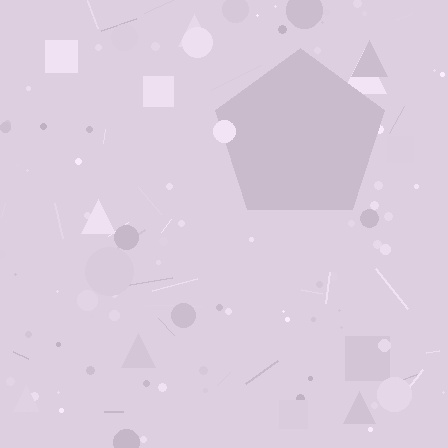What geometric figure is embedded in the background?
A pentagon is embedded in the background.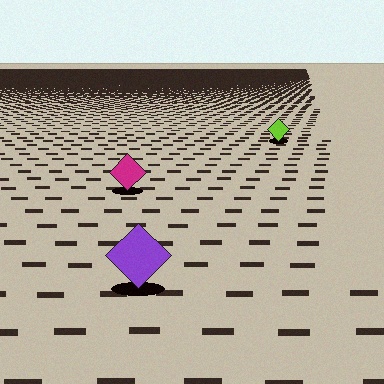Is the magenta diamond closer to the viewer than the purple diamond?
No. The purple diamond is closer — you can tell from the texture gradient: the ground texture is coarser near it.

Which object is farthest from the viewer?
The lime diamond is farthest from the viewer. It appears smaller and the ground texture around it is denser.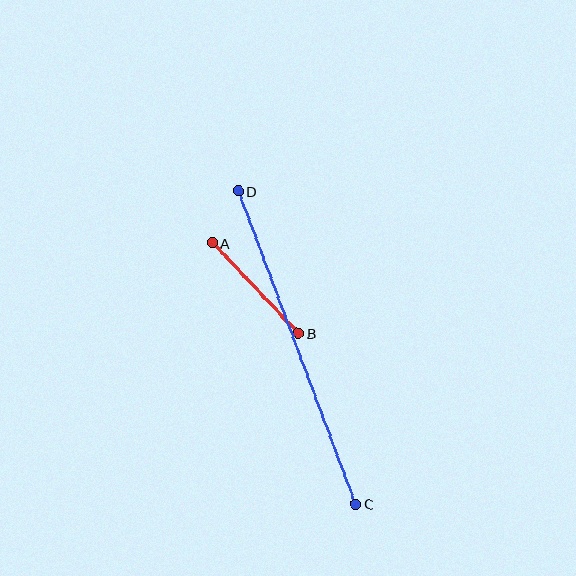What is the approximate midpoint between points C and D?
The midpoint is at approximately (297, 348) pixels.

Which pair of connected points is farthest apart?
Points C and D are farthest apart.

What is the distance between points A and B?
The distance is approximately 125 pixels.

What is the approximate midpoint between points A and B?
The midpoint is at approximately (255, 288) pixels.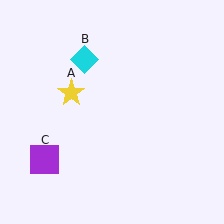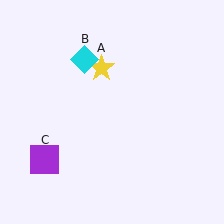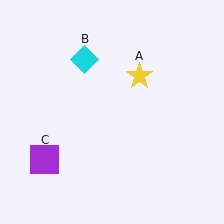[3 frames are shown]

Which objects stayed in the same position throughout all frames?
Cyan diamond (object B) and purple square (object C) remained stationary.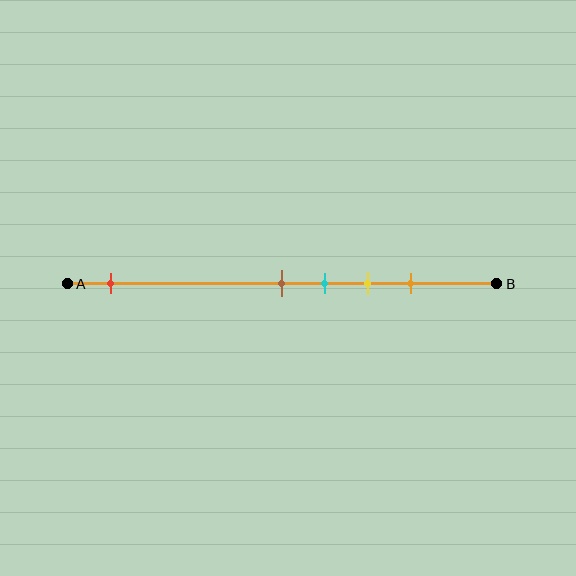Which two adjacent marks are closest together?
The brown and cyan marks are the closest adjacent pair.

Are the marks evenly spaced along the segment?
No, the marks are not evenly spaced.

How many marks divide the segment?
There are 5 marks dividing the segment.